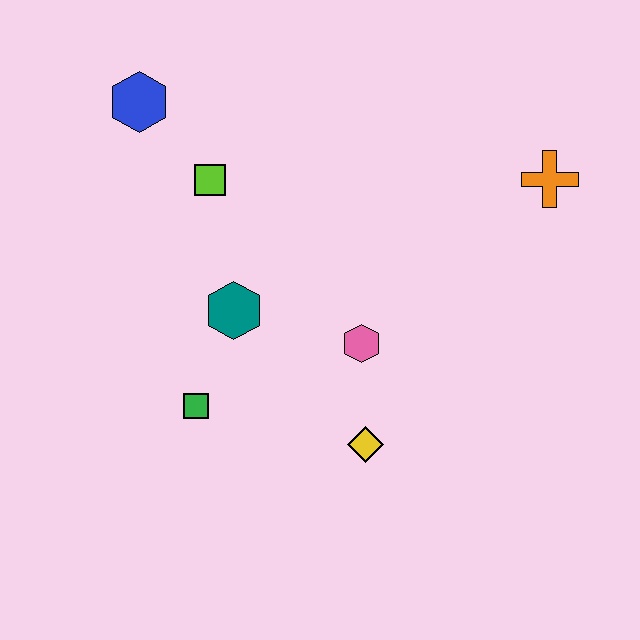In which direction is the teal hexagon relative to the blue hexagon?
The teal hexagon is below the blue hexagon.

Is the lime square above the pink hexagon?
Yes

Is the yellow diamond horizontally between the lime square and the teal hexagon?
No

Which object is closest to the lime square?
The blue hexagon is closest to the lime square.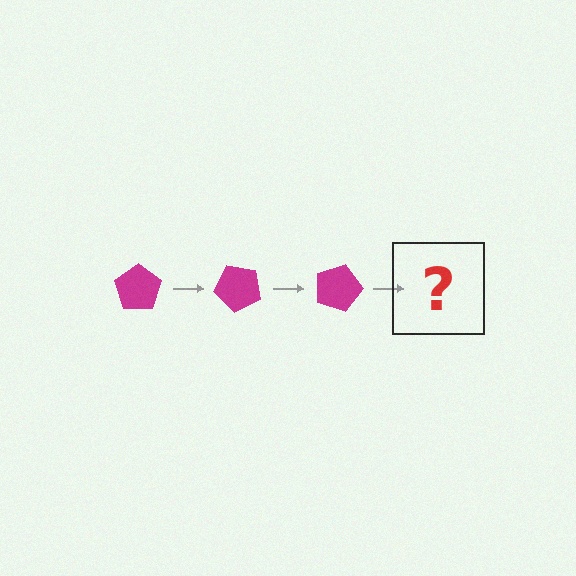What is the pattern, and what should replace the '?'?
The pattern is that the pentagon rotates 45 degrees each step. The '?' should be a magenta pentagon rotated 135 degrees.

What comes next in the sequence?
The next element should be a magenta pentagon rotated 135 degrees.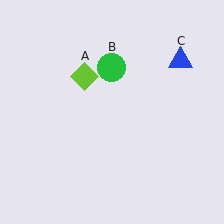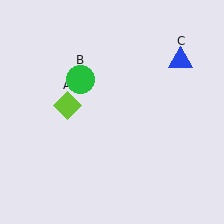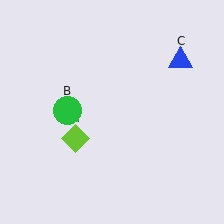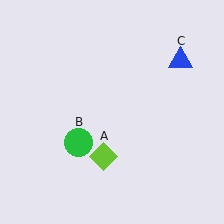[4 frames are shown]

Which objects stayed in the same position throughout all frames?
Blue triangle (object C) remained stationary.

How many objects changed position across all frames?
2 objects changed position: lime diamond (object A), green circle (object B).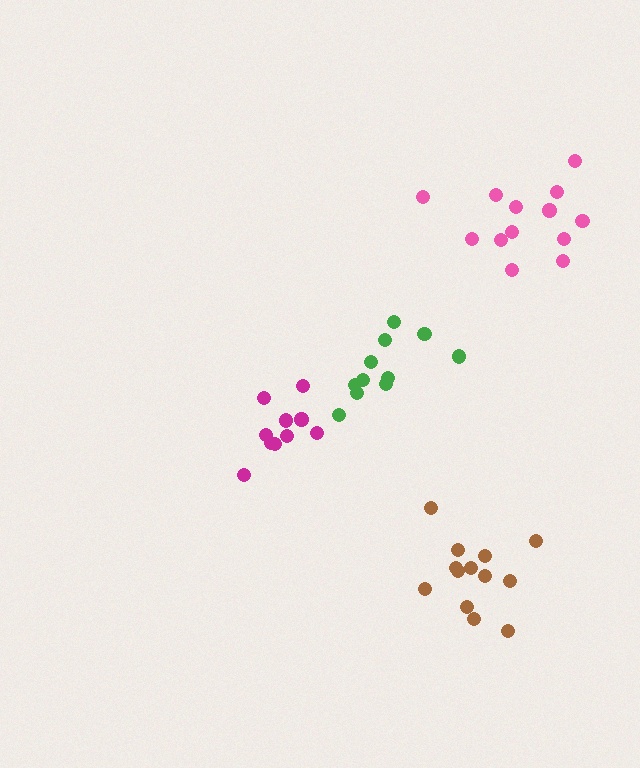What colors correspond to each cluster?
The clusters are colored: pink, magenta, brown, green.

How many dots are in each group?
Group 1: 13 dots, Group 2: 10 dots, Group 3: 13 dots, Group 4: 11 dots (47 total).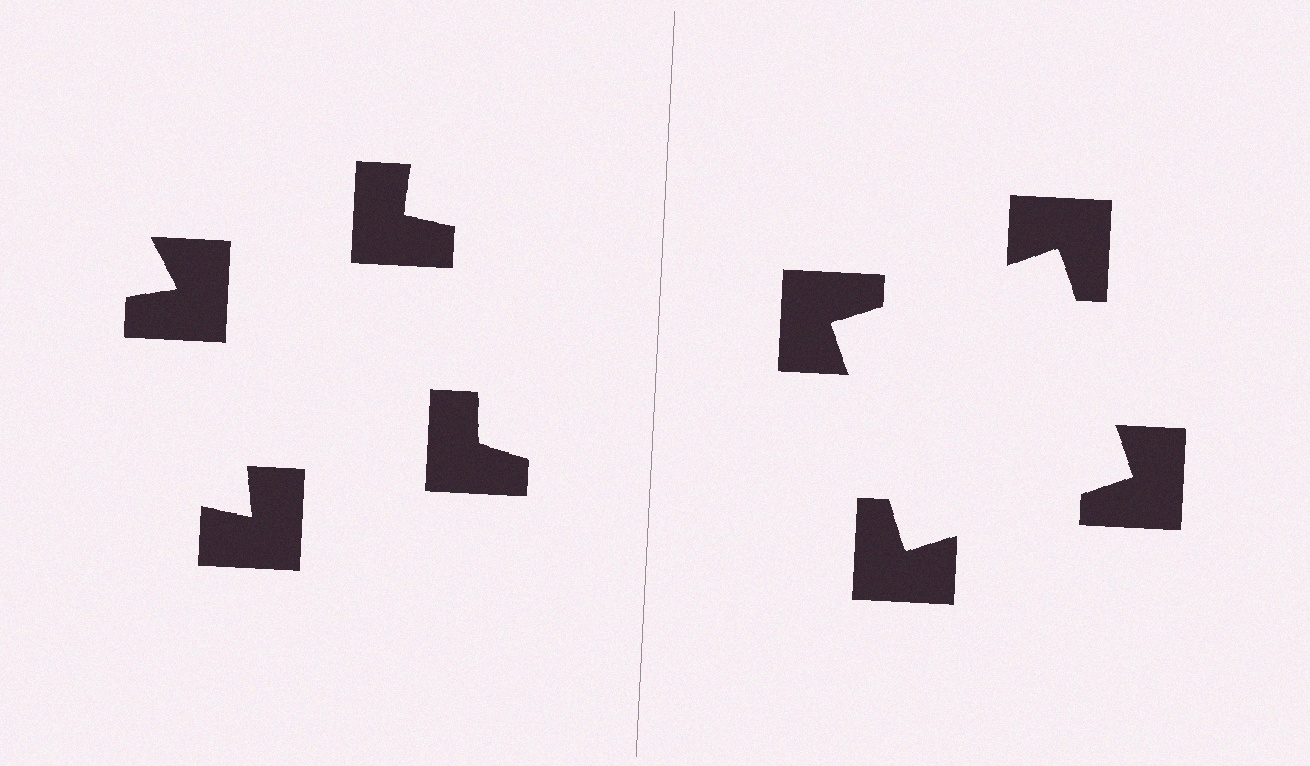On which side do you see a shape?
An illusory square appears on the right side. On the left side the wedge cuts are rotated, so no coherent shape forms.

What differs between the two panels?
The notched squares are positioned identically on both sides; only the wedge orientations differ. On the right they align to a square; on the left they are misaligned.